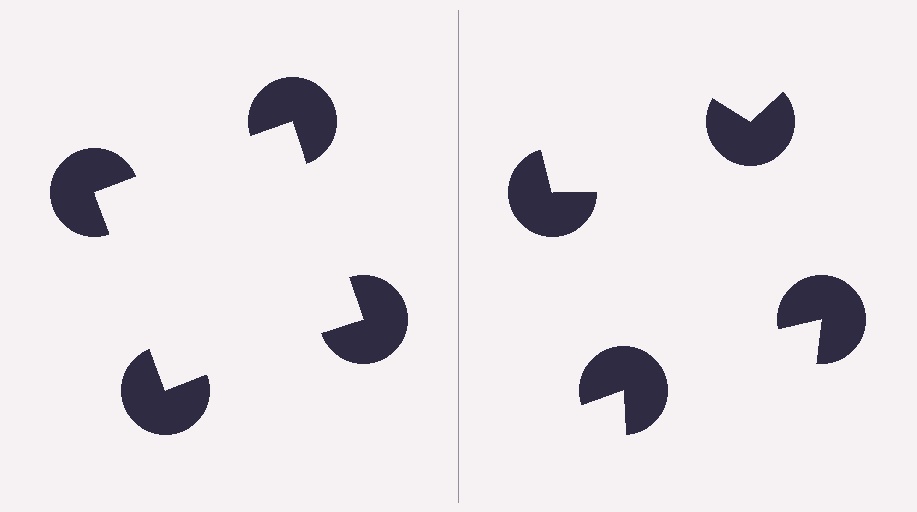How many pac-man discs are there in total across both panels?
8 — 4 on each side.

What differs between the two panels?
The pac-man discs are positioned identically on both sides; only the wedge orientations differ. On the left they align to a square; on the right they are misaligned.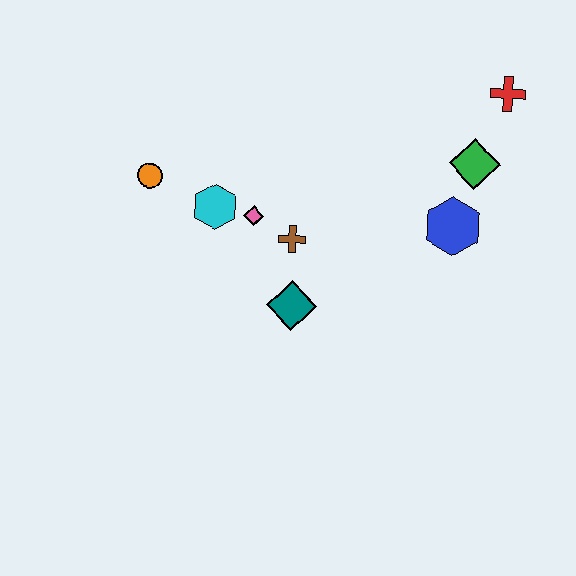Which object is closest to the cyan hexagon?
The pink diamond is closest to the cyan hexagon.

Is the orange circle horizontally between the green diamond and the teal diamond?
No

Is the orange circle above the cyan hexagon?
Yes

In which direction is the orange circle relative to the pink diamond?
The orange circle is to the left of the pink diamond.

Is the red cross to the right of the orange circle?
Yes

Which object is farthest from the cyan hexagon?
The red cross is farthest from the cyan hexagon.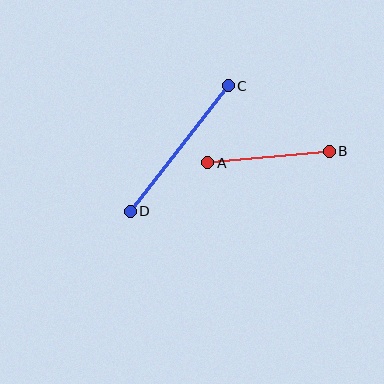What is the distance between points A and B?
The distance is approximately 122 pixels.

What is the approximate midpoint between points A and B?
The midpoint is at approximately (269, 157) pixels.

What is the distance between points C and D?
The distance is approximately 159 pixels.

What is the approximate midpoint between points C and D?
The midpoint is at approximately (179, 148) pixels.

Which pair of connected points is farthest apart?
Points C and D are farthest apart.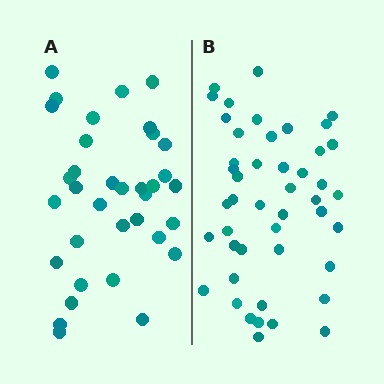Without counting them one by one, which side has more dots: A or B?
Region B (the right region) has more dots.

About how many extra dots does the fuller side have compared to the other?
Region B has roughly 12 or so more dots than region A.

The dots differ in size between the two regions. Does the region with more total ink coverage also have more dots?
No. Region A has more total ink coverage because its dots are larger, but region B actually contains more individual dots. Total area can be misleading — the number of items is what matters here.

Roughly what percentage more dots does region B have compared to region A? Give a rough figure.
About 30% more.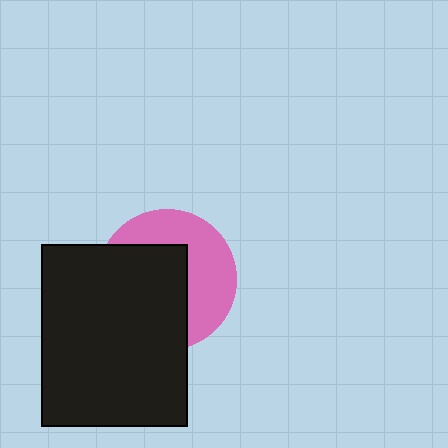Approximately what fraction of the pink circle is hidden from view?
Roughly 54% of the pink circle is hidden behind the black rectangle.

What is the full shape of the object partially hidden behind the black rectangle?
The partially hidden object is a pink circle.